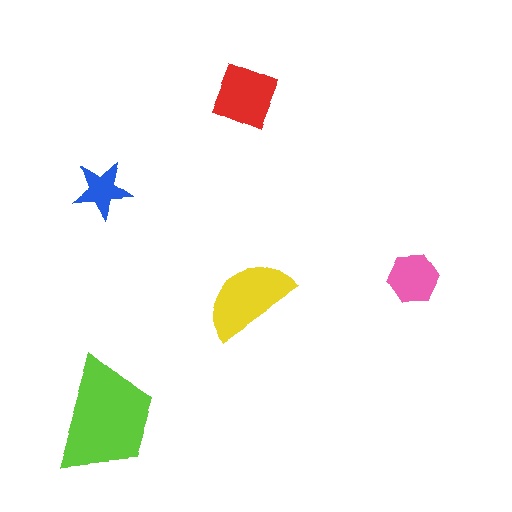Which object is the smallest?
The blue star.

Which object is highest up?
The red square is topmost.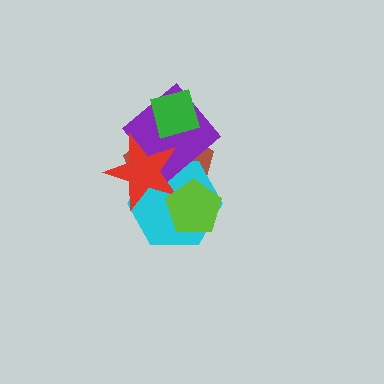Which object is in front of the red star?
The lime pentagon is in front of the red star.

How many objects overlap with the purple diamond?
4 objects overlap with the purple diamond.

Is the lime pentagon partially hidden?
No, no other shape covers it.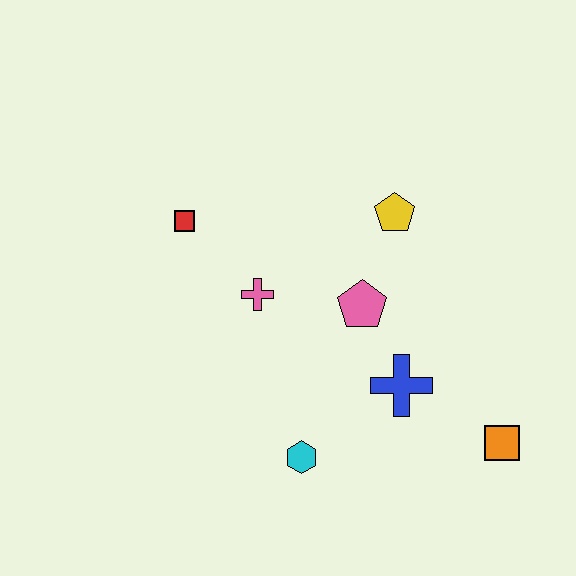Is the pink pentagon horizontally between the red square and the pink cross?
No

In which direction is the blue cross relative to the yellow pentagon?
The blue cross is below the yellow pentagon.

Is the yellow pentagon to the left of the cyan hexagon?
No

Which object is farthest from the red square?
The orange square is farthest from the red square.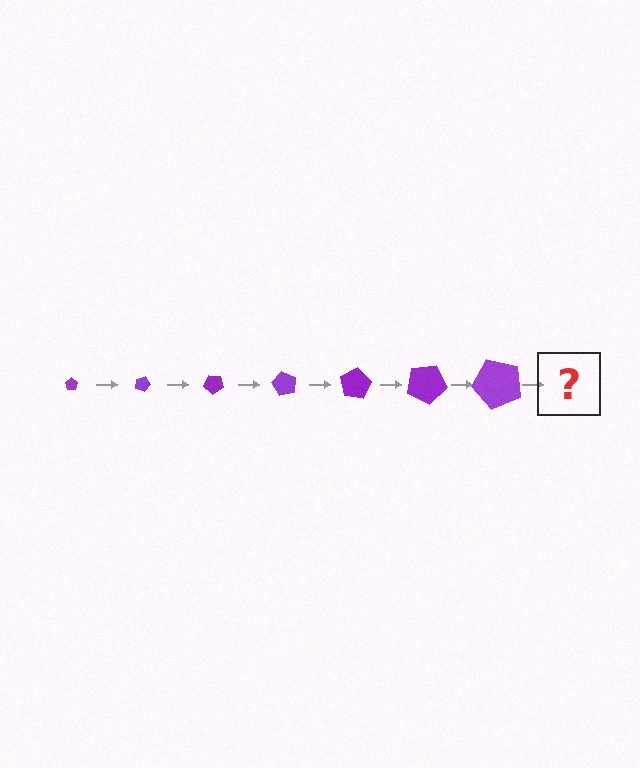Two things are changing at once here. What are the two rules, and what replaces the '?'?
The two rules are that the pentagon grows larger each step and it rotates 20 degrees each step. The '?' should be a pentagon, larger than the previous one and rotated 140 degrees from the start.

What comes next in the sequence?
The next element should be a pentagon, larger than the previous one and rotated 140 degrees from the start.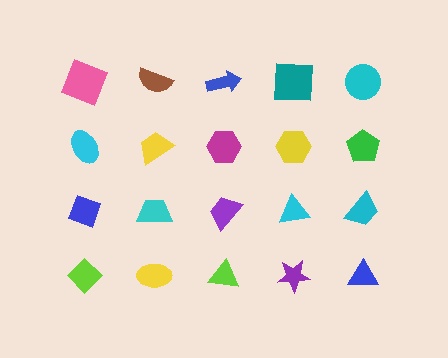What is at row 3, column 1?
A blue diamond.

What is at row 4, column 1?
A lime diamond.